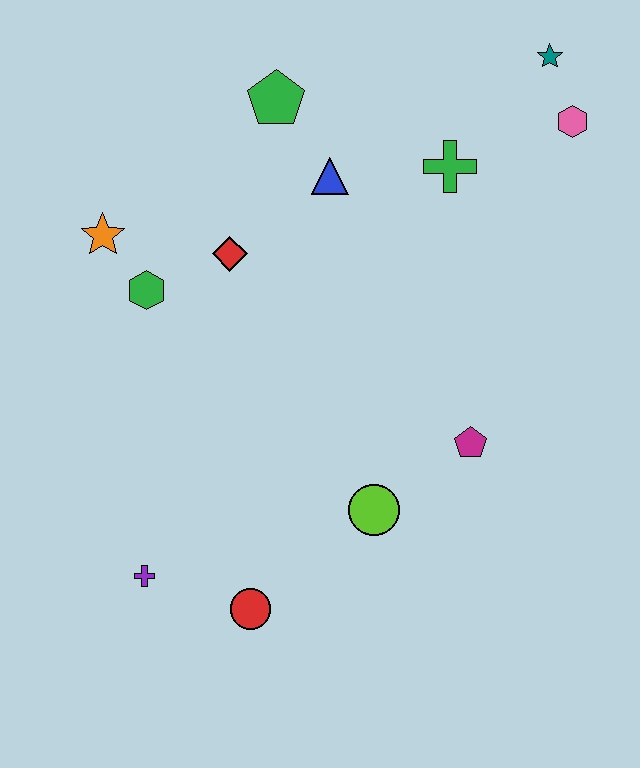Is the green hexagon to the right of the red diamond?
No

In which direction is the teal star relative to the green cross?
The teal star is above the green cross.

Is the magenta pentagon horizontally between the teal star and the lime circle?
Yes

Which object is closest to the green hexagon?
The orange star is closest to the green hexagon.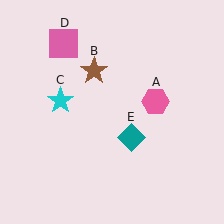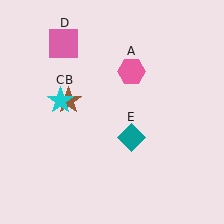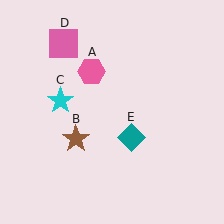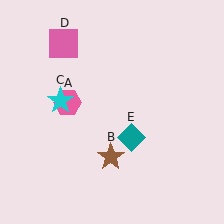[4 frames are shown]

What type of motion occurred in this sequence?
The pink hexagon (object A), brown star (object B) rotated counterclockwise around the center of the scene.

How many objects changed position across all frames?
2 objects changed position: pink hexagon (object A), brown star (object B).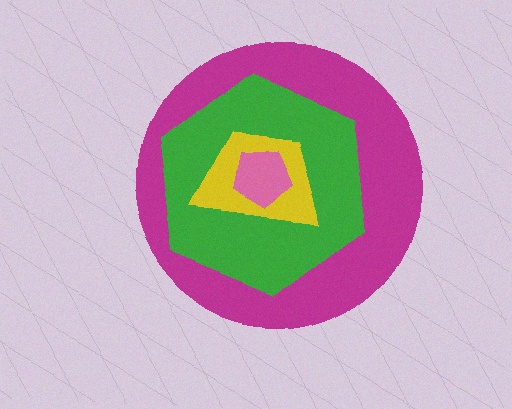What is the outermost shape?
The magenta circle.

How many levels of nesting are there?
4.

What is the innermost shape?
The pink pentagon.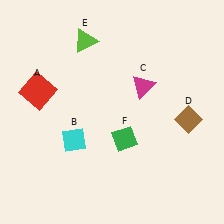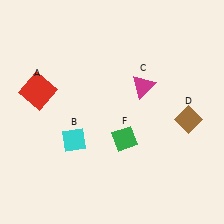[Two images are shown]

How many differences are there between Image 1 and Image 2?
There is 1 difference between the two images.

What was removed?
The lime triangle (E) was removed in Image 2.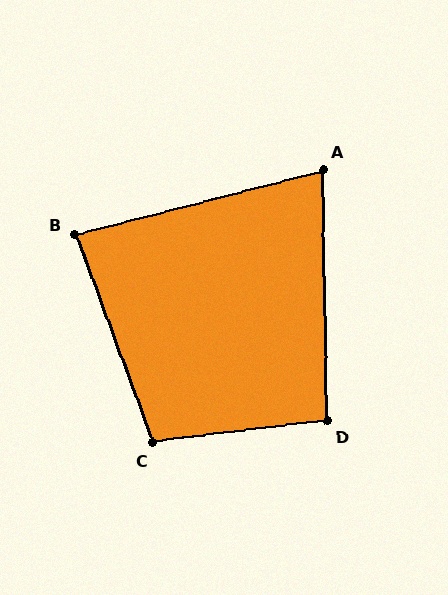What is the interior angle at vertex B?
Approximately 84 degrees (acute).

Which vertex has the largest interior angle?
C, at approximately 104 degrees.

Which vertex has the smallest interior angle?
A, at approximately 76 degrees.